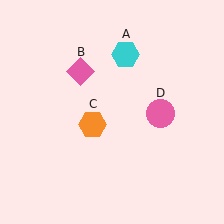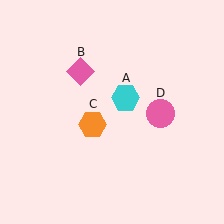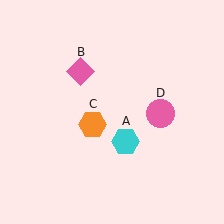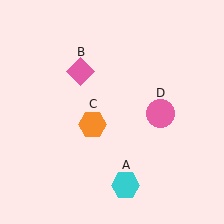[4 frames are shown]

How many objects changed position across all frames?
1 object changed position: cyan hexagon (object A).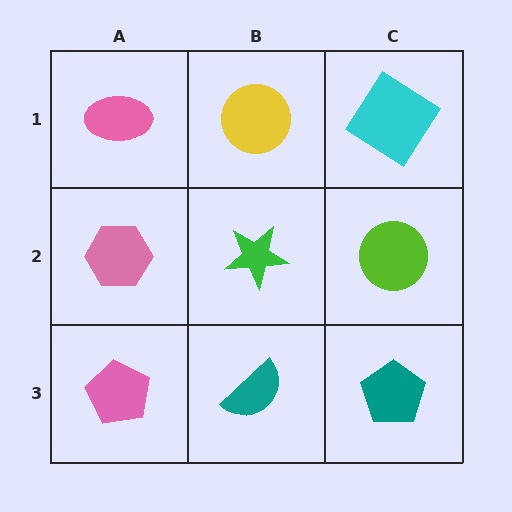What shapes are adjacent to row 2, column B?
A yellow circle (row 1, column B), a teal semicircle (row 3, column B), a pink hexagon (row 2, column A), a lime circle (row 2, column C).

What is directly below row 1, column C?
A lime circle.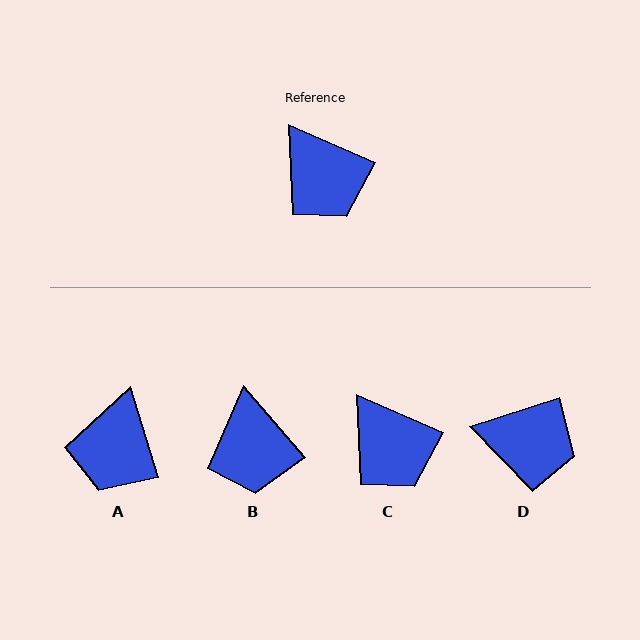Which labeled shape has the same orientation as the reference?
C.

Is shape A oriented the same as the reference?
No, it is off by about 49 degrees.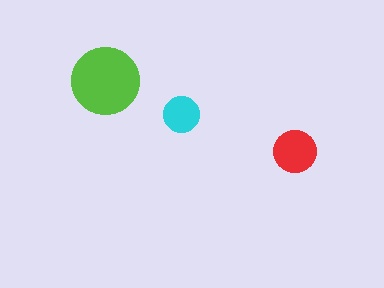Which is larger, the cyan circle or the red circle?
The red one.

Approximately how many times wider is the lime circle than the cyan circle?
About 2 times wider.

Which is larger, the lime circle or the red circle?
The lime one.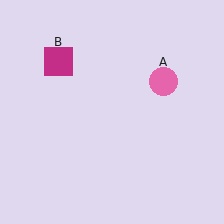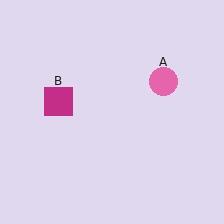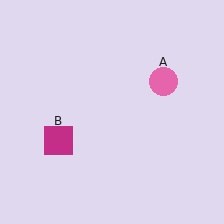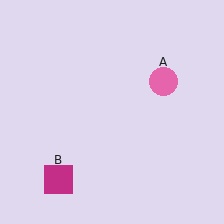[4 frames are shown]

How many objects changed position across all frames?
1 object changed position: magenta square (object B).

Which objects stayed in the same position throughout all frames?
Pink circle (object A) remained stationary.